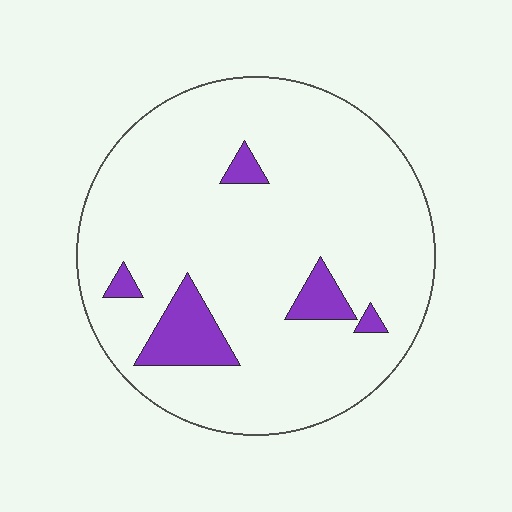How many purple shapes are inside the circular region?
5.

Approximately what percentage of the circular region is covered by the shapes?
Approximately 10%.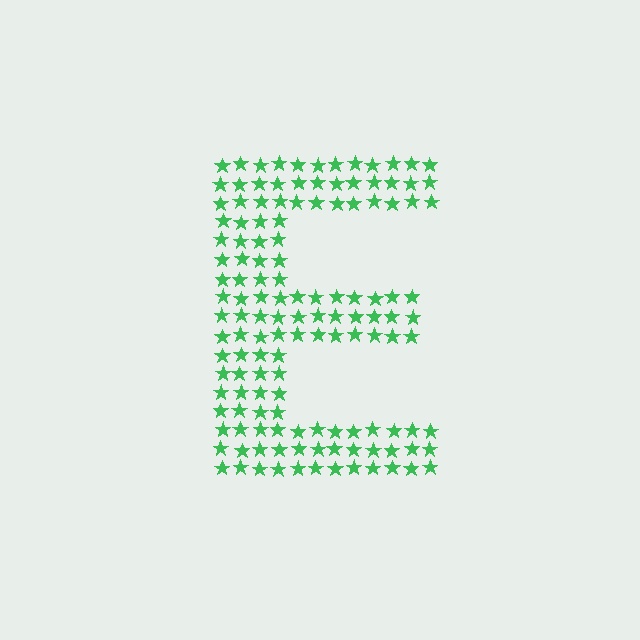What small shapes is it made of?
It is made of small stars.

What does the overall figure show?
The overall figure shows the letter E.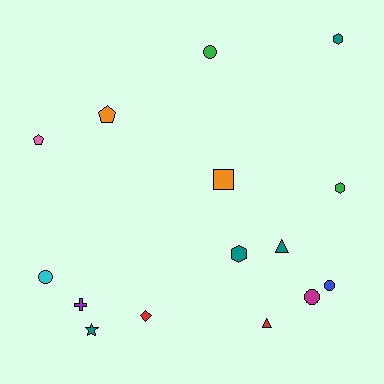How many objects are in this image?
There are 15 objects.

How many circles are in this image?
There are 4 circles.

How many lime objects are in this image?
There are no lime objects.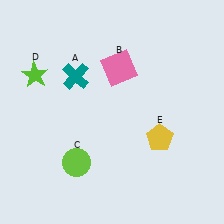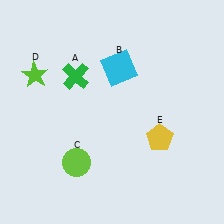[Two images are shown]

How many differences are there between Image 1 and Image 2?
There are 2 differences between the two images.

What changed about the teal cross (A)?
In Image 1, A is teal. In Image 2, it changed to green.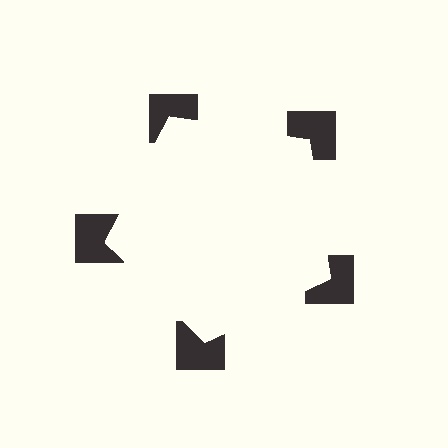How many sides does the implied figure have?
5 sides.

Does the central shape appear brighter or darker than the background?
It typically appears slightly brighter than the background, even though no actual brightness change is drawn.